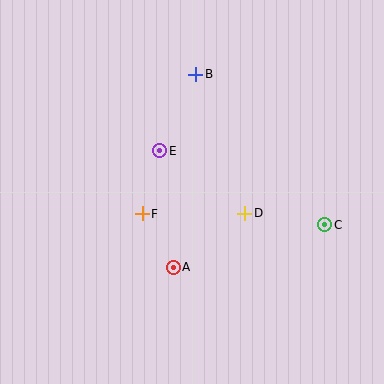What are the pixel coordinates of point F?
Point F is at (142, 214).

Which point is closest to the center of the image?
Point E at (160, 151) is closest to the center.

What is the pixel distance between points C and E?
The distance between C and E is 181 pixels.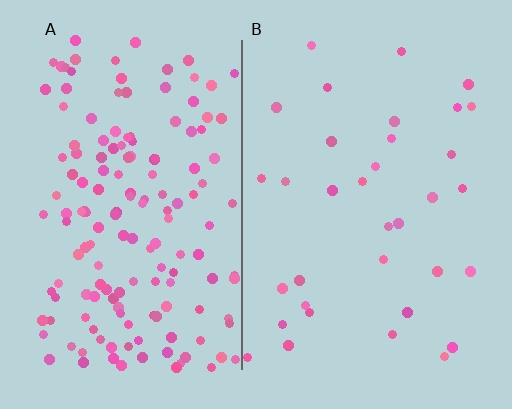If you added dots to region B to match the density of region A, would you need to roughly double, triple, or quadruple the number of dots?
Approximately quadruple.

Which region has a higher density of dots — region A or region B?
A (the left).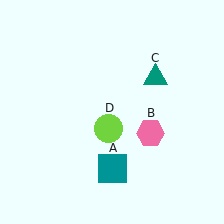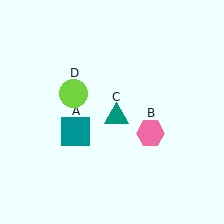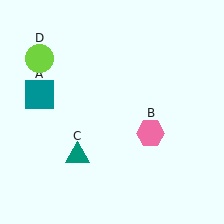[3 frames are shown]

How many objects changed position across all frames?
3 objects changed position: teal square (object A), teal triangle (object C), lime circle (object D).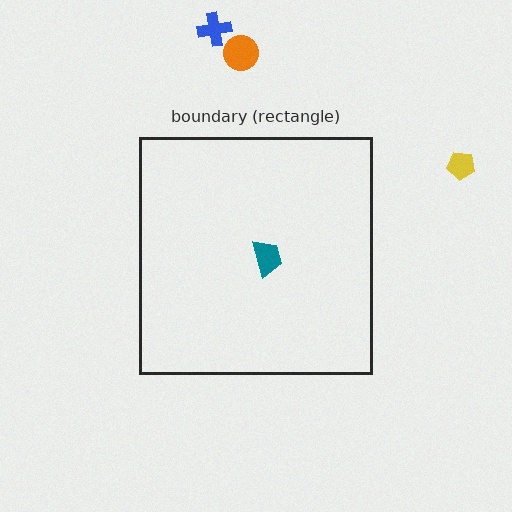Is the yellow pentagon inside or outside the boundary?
Outside.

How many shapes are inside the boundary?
1 inside, 3 outside.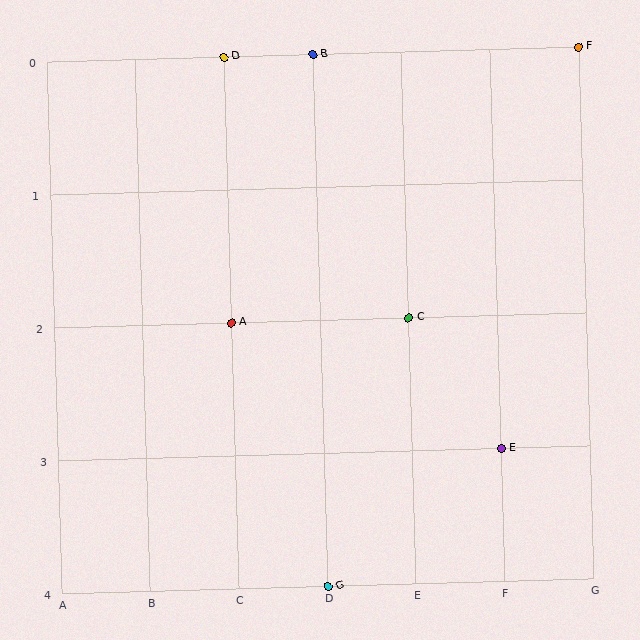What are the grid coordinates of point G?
Point G is at grid coordinates (D, 4).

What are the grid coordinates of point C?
Point C is at grid coordinates (E, 2).